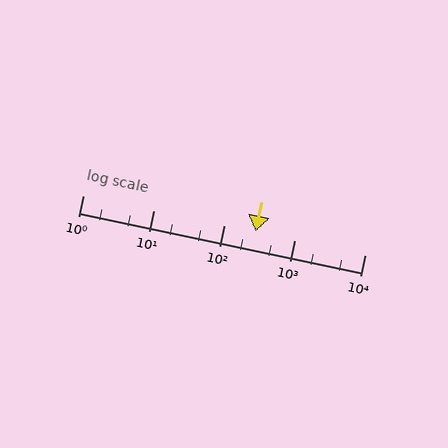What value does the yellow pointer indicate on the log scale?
The pointer indicates approximately 280.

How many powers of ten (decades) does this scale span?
The scale spans 4 decades, from 1 to 10000.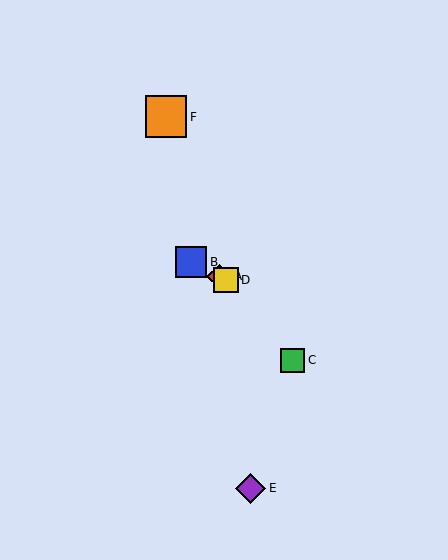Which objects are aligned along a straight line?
Objects A, B, D are aligned along a straight line.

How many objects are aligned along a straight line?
3 objects (A, B, D) are aligned along a straight line.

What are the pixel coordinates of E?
Object E is at (251, 488).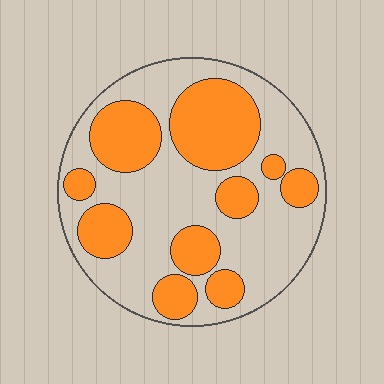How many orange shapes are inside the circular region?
10.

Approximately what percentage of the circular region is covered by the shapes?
Approximately 40%.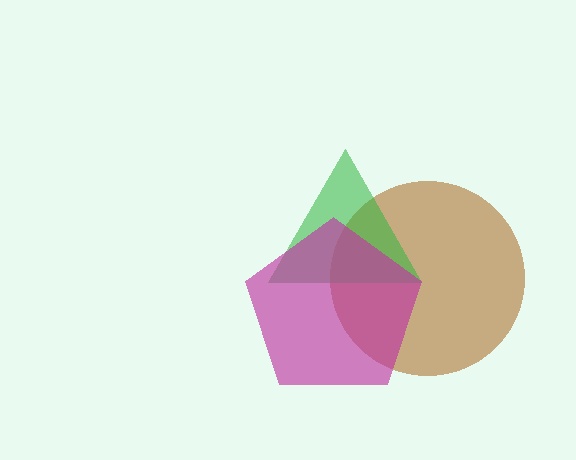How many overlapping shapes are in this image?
There are 3 overlapping shapes in the image.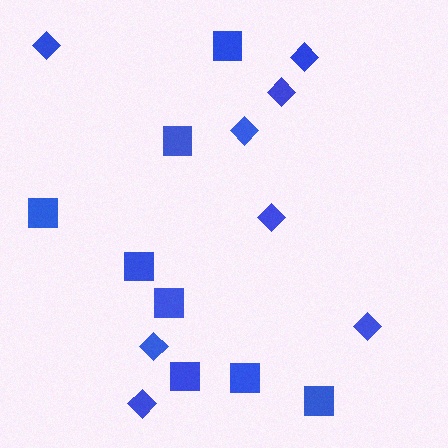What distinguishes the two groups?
There are 2 groups: one group of squares (8) and one group of diamonds (8).